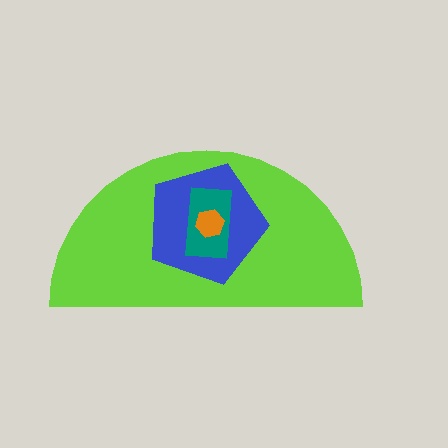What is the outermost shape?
The lime semicircle.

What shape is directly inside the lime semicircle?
The blue pentagon.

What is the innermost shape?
The orange hexagon.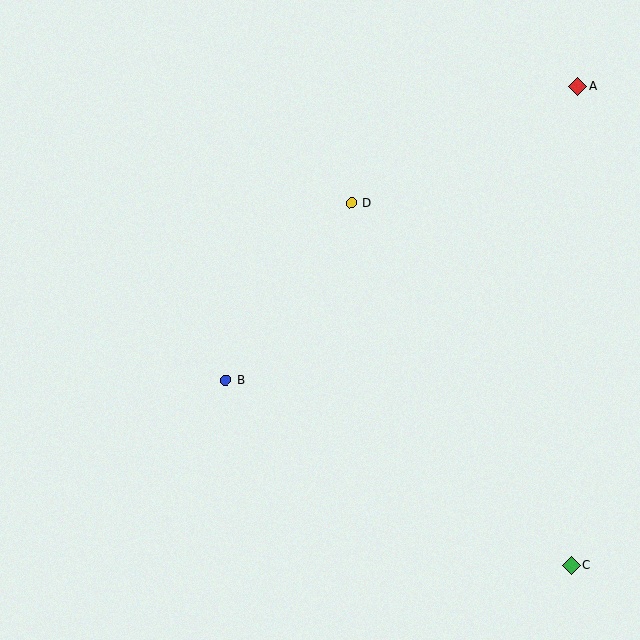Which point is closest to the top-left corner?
Point D is closest to the top-left corner.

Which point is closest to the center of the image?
Point B at (226, 380) is closest to the center.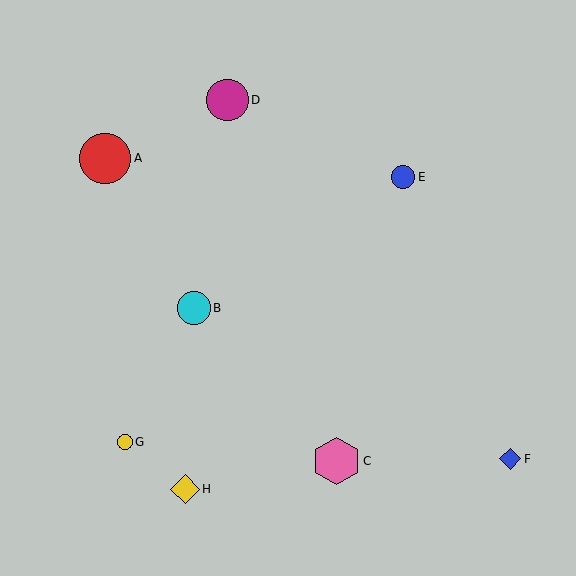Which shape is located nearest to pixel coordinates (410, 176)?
The blue circle (labeled E) at (403, 177) is nearest to that location.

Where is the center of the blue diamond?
The center of the blue diamond is at (510, 459).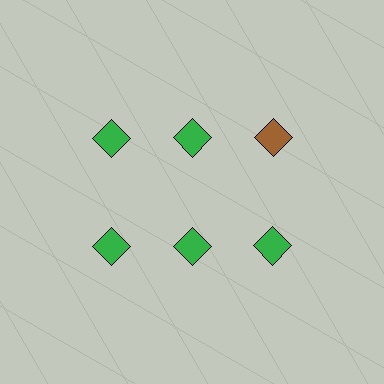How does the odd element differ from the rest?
It has a different color: brown instead of green.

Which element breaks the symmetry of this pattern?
The brown diamond in the top row, center column breaks the symmetry. All other shapes are green diamonds.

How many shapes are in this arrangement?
There are 6 shapes arranged in a grid pattern.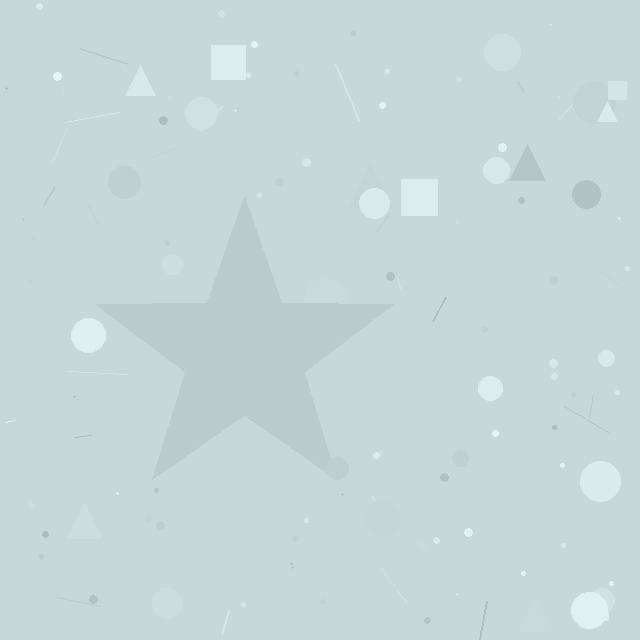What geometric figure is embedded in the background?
A star is embedded in the background.